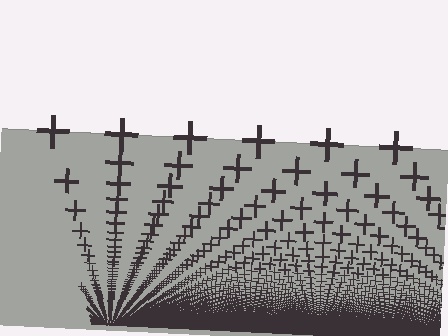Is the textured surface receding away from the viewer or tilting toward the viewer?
The surface appears to tilt toward the viewer. Texture elements get larger and sparser toward the top.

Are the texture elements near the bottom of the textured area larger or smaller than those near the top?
Smaller. The gradient is inverted — elements near the bottom are smaller and denser.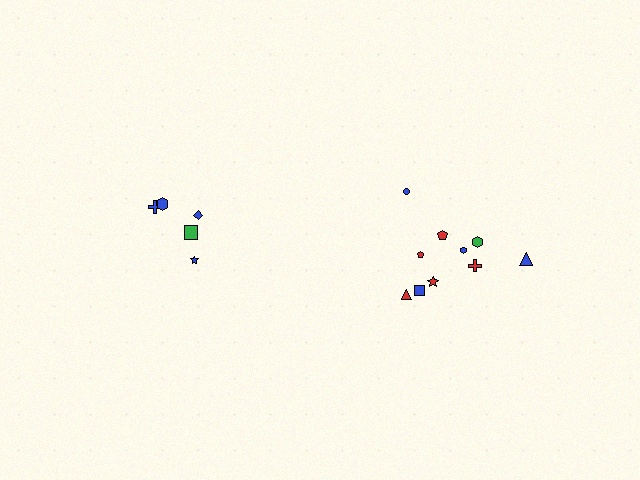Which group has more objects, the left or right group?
The right group.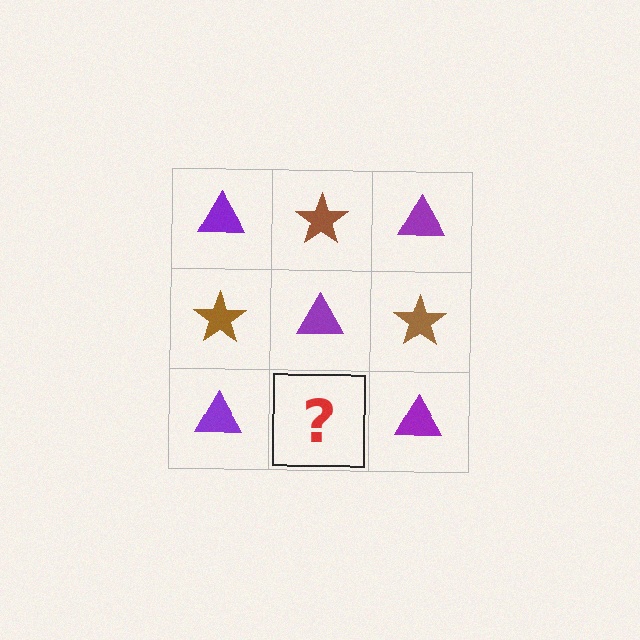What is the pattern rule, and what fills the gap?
The rule is that it alternates purple triangle and brown star in a checkerboard pattern. The gap should be filled with a brown star.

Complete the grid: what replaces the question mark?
The question mark should be replaced with a brown star.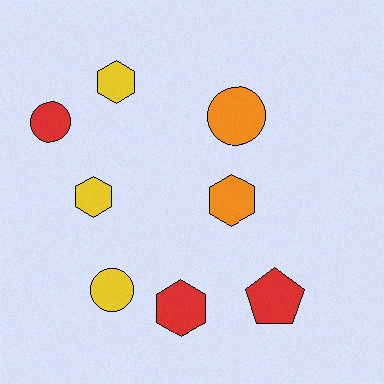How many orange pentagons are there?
There are no orange pentagons.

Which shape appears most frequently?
Hexagon, with 4 objects.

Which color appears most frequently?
Red, with 3 objects.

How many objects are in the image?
There are 8 objects.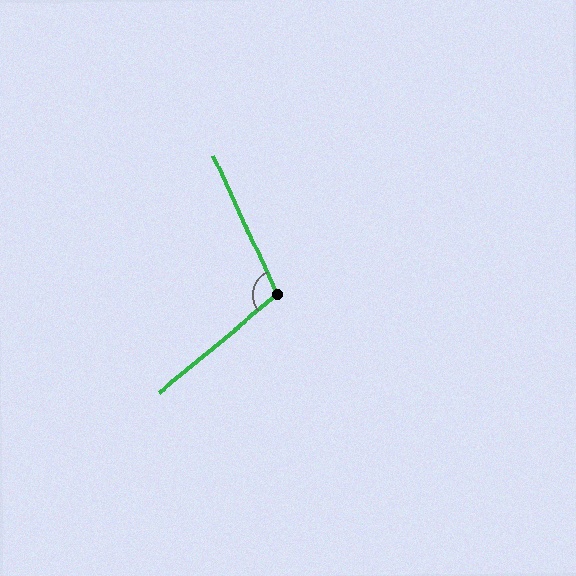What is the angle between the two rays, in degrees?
Approximately 105 degrees.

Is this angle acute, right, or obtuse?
It is obtuse.